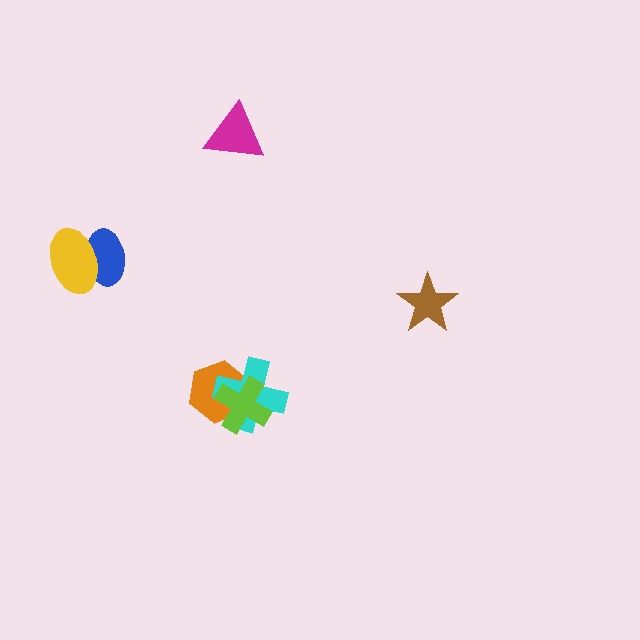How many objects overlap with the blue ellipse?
1 object overlaps with the blue ellipse.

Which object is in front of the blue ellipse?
The yellow ellipse is in front of the blue ellipse.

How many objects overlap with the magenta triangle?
0 objects overlap with the magenta triangle.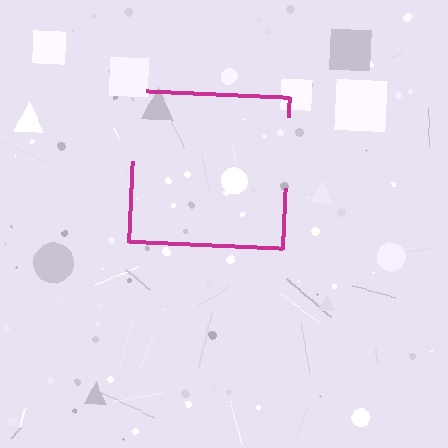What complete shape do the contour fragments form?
The contour fragments form a square.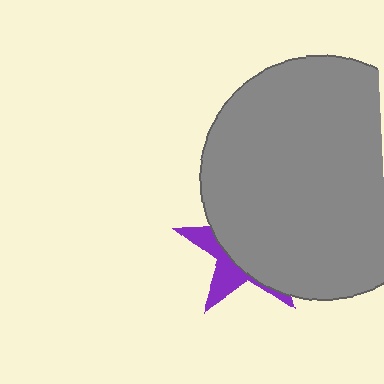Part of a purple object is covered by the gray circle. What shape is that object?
It is a star.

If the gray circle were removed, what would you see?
You would see the complete purple star.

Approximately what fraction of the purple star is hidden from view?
Roughly 69% of the purple star is hidden behind the gray circle.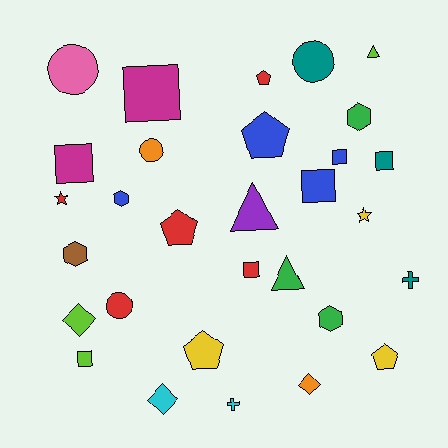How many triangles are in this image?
There are 3 triangles.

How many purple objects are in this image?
There is 1 purple object.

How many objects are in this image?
There are 30 objects.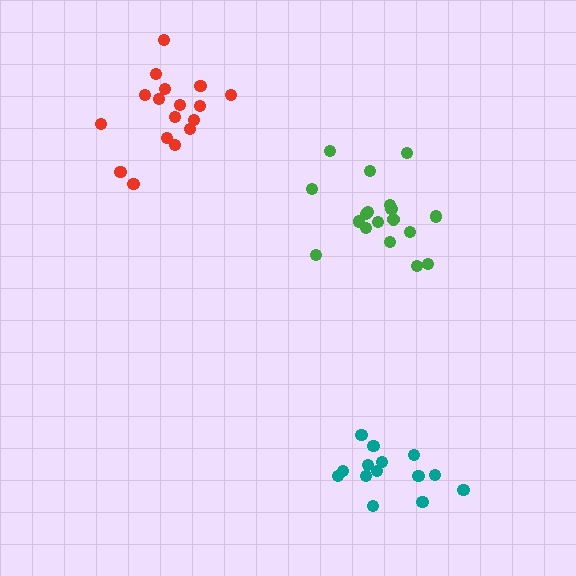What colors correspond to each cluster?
The clusters are colored: green, red, teal.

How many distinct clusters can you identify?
There are 3 distinct clusters.